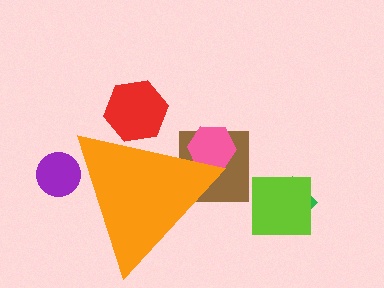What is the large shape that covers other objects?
An orange triangle.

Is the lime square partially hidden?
No, the lime square is fully visible.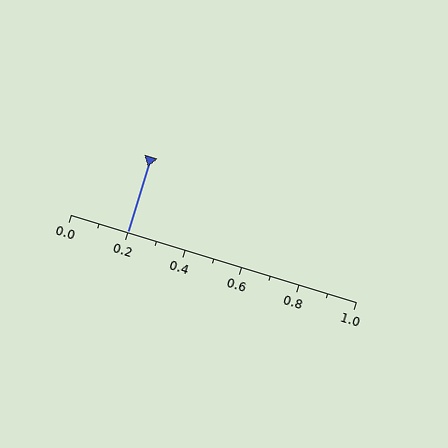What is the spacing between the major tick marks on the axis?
The major ticks are spaced 0.2 apart.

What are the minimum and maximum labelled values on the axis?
The axis runs from 0.0 to 1.0.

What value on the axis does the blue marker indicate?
The marker indicates approximately 0.2.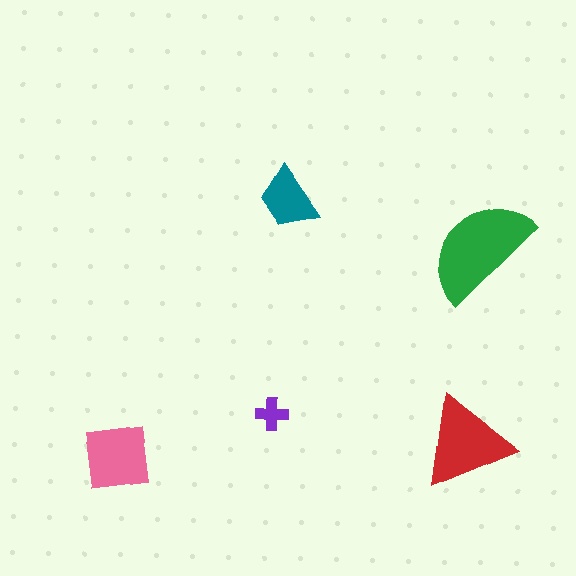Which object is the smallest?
The purple cross.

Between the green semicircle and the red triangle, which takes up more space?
The green semicircle.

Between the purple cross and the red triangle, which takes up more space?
The red triangle.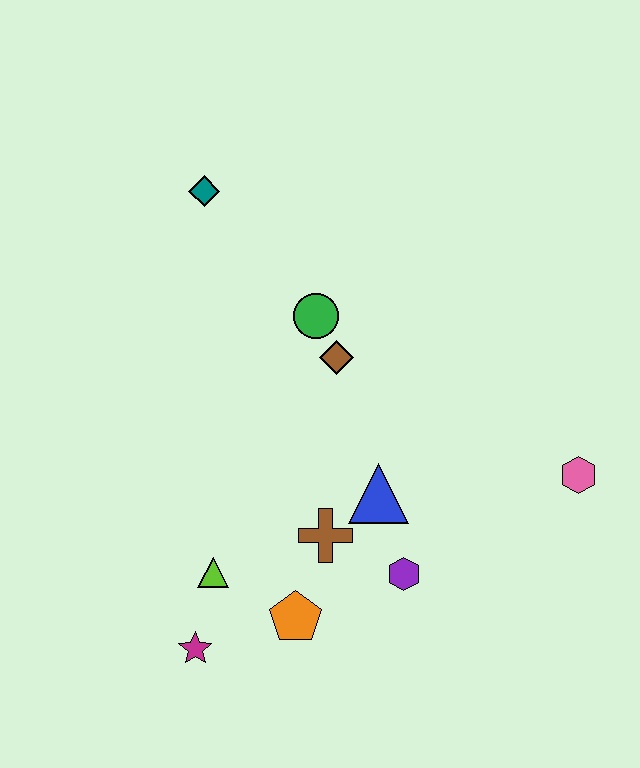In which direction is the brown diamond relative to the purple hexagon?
The brown diamond is above the purple hexagon.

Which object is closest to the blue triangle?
The brown cross is closest to the blue triangle.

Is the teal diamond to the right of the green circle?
No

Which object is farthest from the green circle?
The magenta star is farthest from the green circle.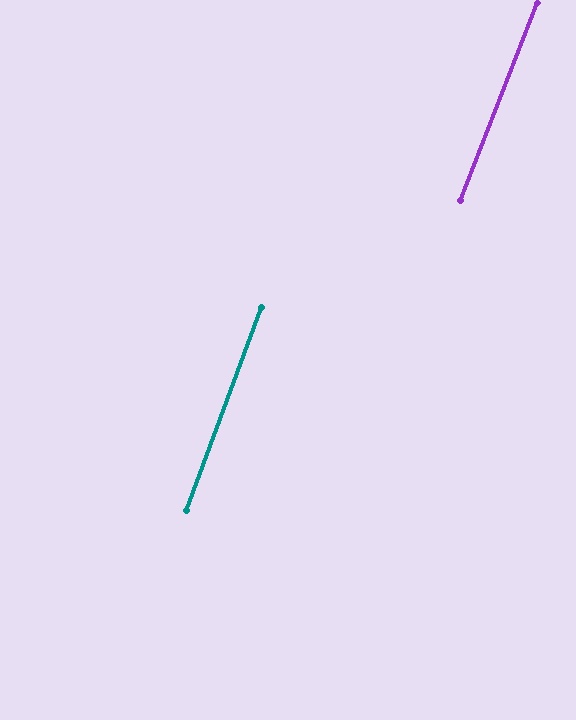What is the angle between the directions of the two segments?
Approximately 1 degree.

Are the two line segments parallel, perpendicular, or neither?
Parallel — their directions differ by only 1.1°.